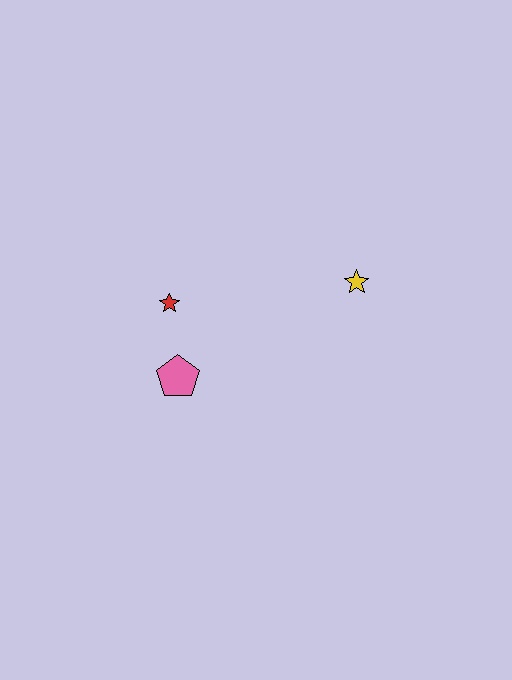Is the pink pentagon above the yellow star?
No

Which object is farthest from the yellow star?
The pink pentagon is farthest from the yellow star.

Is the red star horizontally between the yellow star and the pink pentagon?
No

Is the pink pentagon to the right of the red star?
Yes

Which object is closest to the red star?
The pink pentagon is closest to the red star.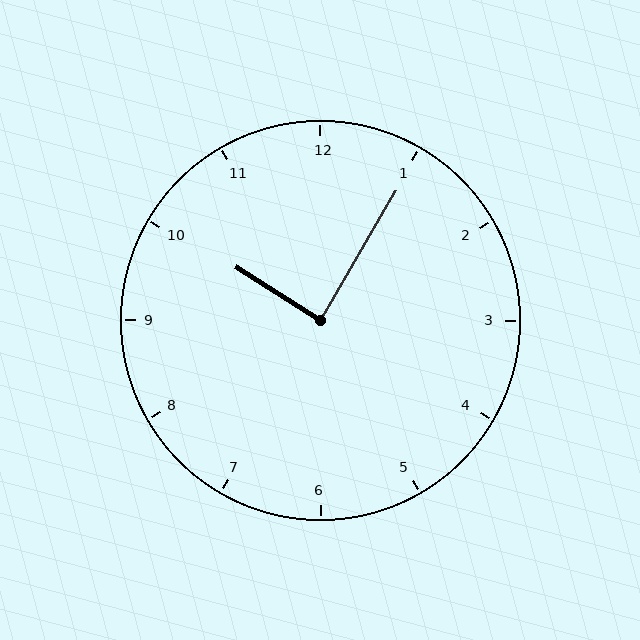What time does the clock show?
10:05.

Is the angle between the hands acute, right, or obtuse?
It is right.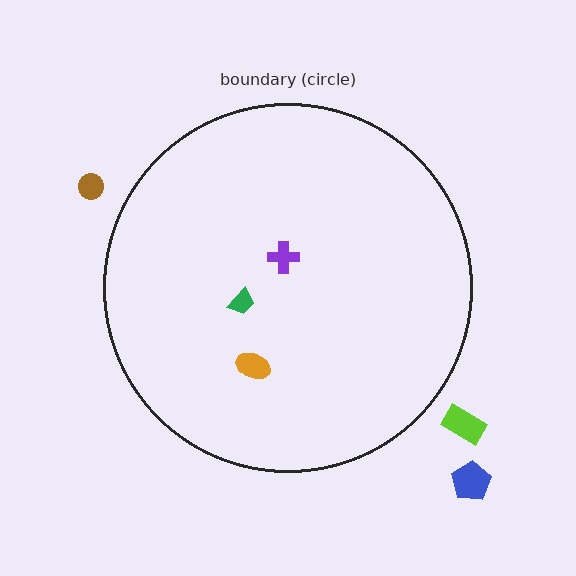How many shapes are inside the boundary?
3 inside, 3 outside.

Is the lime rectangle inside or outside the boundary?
Outside.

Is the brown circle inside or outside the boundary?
Outside.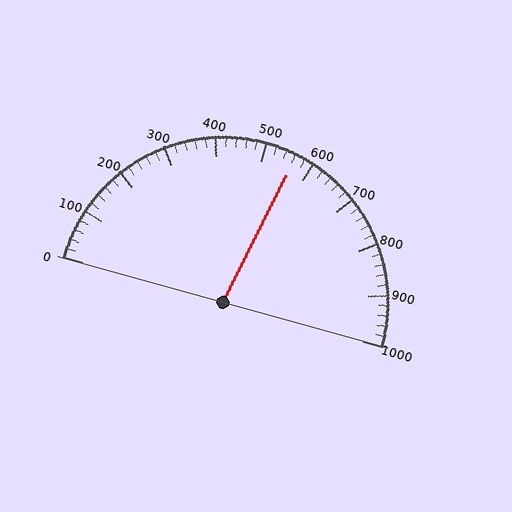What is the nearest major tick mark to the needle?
The nearest major tick mark is 600.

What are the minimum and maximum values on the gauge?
The gauge ranges from 0 to 1000.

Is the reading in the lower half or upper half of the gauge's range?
The reading is in the upper half of the range (0 to 1000).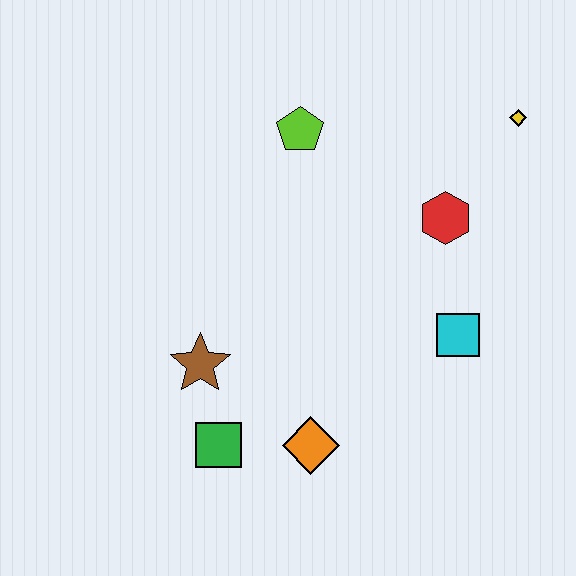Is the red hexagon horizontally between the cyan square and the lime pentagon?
Yes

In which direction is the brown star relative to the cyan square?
The brown star is to the left of the cyan square.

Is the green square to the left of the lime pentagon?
Yes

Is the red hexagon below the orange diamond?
No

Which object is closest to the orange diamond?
The green square is closest to the orange diamond.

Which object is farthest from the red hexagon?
The green square is farthest from the red hexagon.